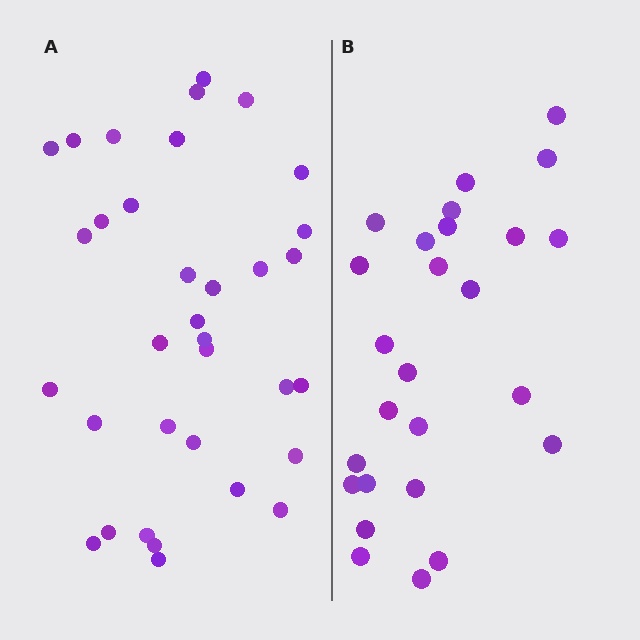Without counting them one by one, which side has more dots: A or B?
Region A (the left region) has more dots.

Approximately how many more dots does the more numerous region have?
Region A has roughly 8 or so more dots than region B.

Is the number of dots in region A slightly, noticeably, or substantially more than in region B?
Region A has noticeably more, but not dramatically so. The ratio is roughly 1.3 to 1.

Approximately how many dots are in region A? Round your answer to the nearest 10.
About 30 dots. (The exact count is 34, which rounds to 30.)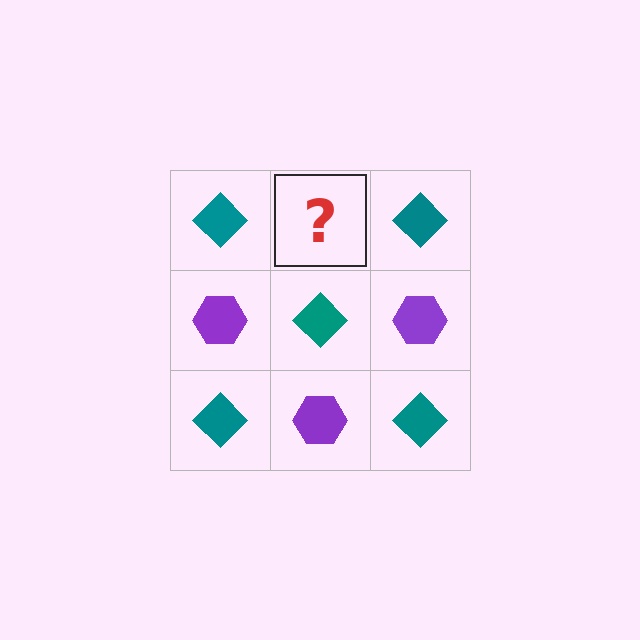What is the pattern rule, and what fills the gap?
The rule is that it alternates teal diamond and purple hexagon in a checkerboard pattern. The gap should be filled with a purple hexagon.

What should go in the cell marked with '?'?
The missing cell should contain a purple hexagon.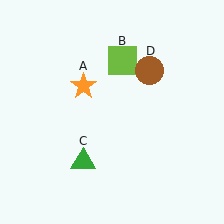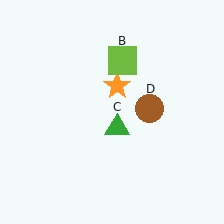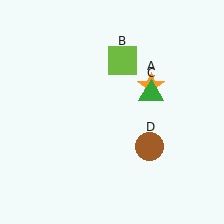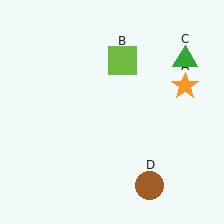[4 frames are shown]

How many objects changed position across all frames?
3 objects changed position: orange star (object A), green triangle (object C), brown circle (object D).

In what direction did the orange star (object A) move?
The orange star (object A) moved right.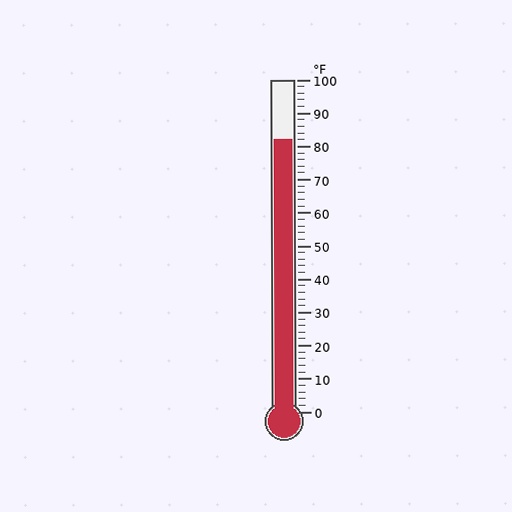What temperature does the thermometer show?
The thermometer shows approximately 82°F.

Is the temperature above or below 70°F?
The temperature is above 70°F.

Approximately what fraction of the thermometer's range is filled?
The thermometer is filled to approximately 80% of its range.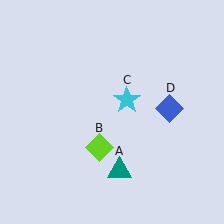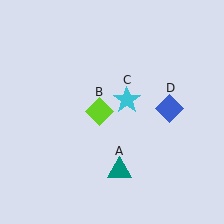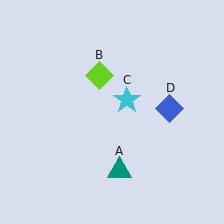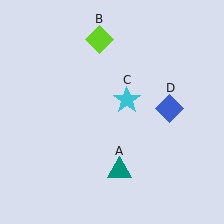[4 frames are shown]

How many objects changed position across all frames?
1 object changed position: lime diamond (object B).